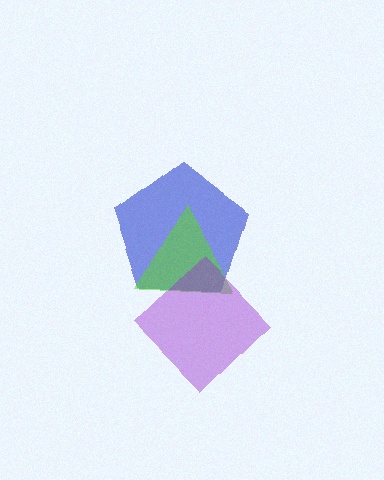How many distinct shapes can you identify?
There are 3 distinct shapes: a blue pentagon, a lime triangle, a purple diamond.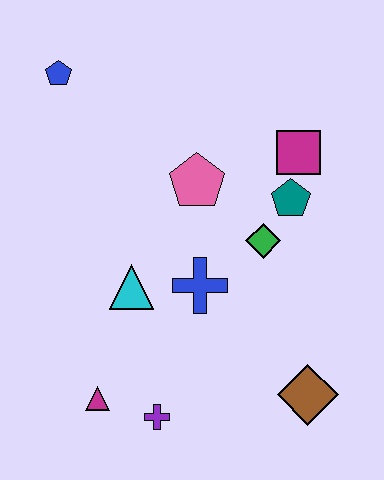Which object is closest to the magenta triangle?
The purple cross is closest to the magenta triangle.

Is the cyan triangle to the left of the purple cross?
Yes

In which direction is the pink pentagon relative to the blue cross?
The pink pentagon is above the blue cross.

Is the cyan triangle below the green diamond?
Yes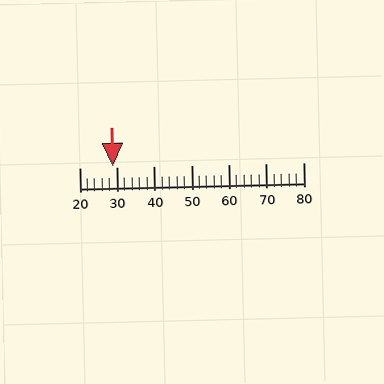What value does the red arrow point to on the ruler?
The red arrow points to approximately 29.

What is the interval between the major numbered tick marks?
The major tick marks are spaced 10 units apart.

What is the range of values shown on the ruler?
The ruler shows values from 20 to 80.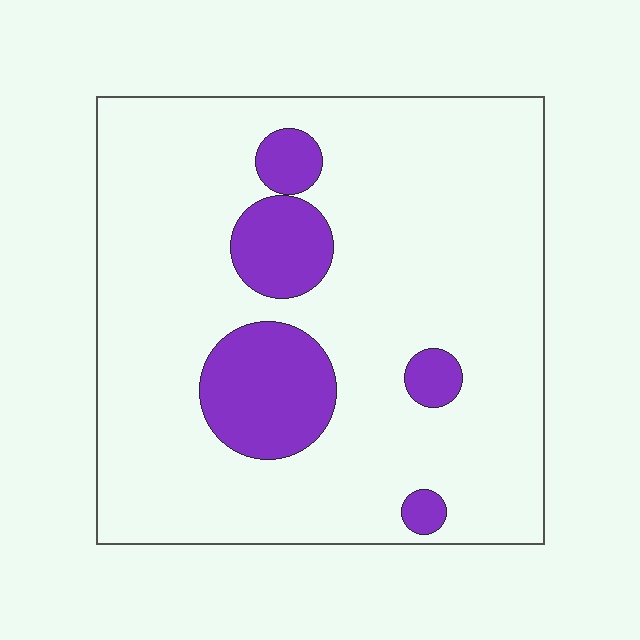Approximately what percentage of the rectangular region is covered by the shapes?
Approximately 15%.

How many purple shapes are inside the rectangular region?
5.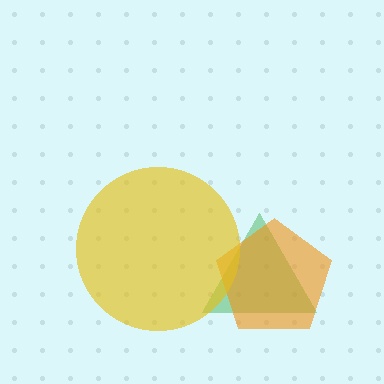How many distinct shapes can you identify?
There are 3 distinct shapes: a green triangle, an orange pentagon, a yellow circle.